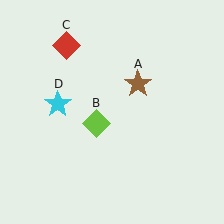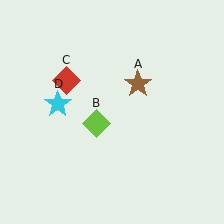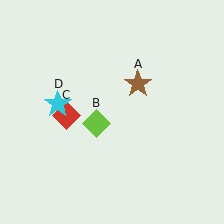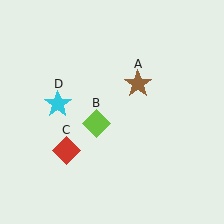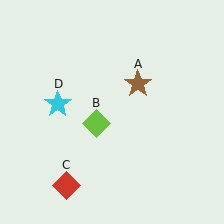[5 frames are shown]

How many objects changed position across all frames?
1 object changed position: red diamond (object C).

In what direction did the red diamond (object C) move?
The red diamond (object C) moved down.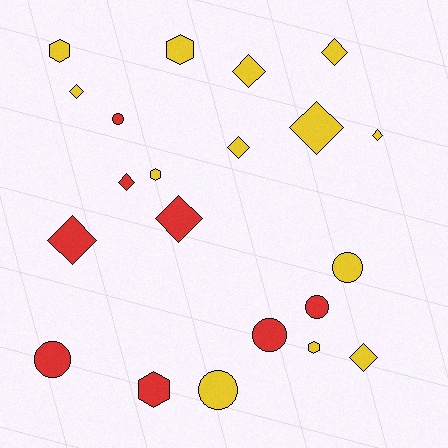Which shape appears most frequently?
Diamond, with 10 objects.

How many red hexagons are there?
There is 1 red hexagon.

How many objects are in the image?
There are 21 objects.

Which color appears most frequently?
Yellow, with 13 objects.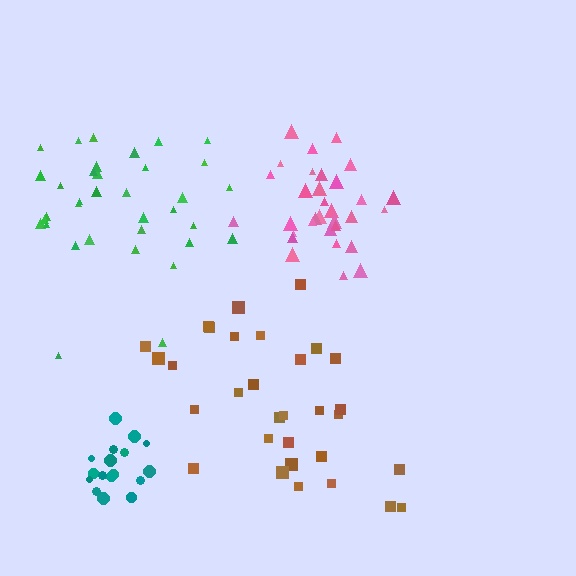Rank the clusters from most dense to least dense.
teal, pink, green, brown.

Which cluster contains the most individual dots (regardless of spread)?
Green (35).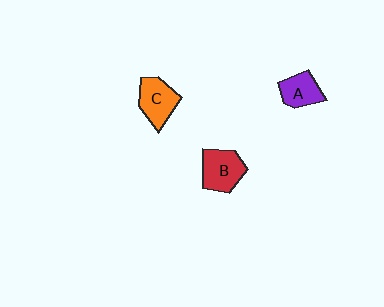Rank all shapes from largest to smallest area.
From largest to smallest: B (red), C (orange), A (purple).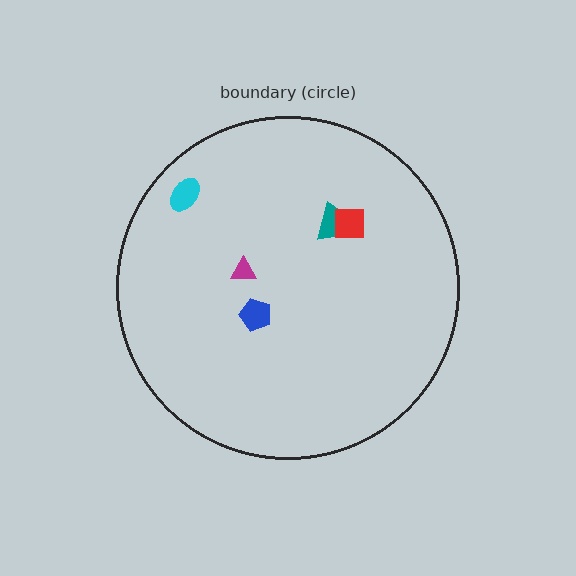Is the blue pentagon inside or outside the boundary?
Inside.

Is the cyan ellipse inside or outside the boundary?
Inside.